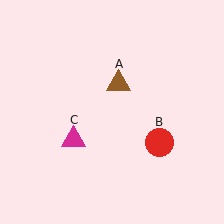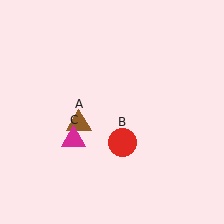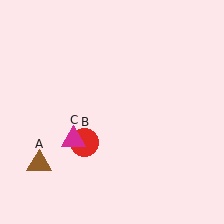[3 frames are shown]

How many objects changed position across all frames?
2 objects changed position: brown triangle (object A), red circle (object B).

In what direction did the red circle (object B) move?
The red circle (object B) moved left.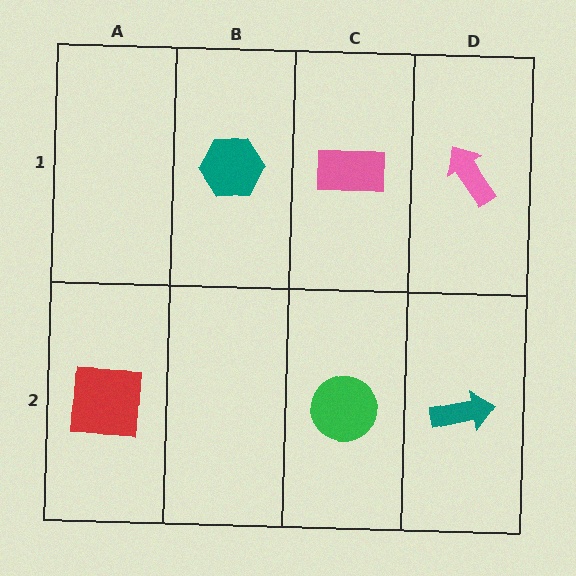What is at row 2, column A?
A red square.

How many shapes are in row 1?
3 shapes.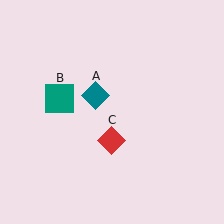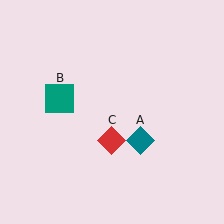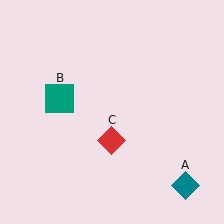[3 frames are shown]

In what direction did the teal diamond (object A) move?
The teal diamond (object A) moved down and to the right.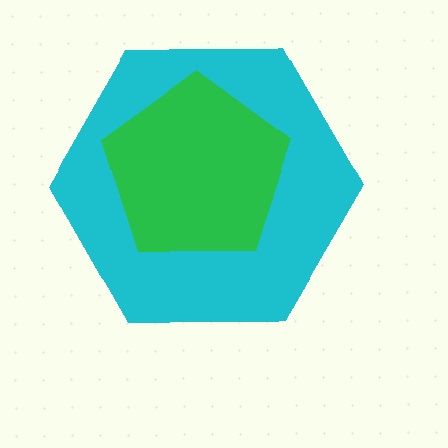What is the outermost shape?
The cyan hexagon.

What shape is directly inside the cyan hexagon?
The green pentagon.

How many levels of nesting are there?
2.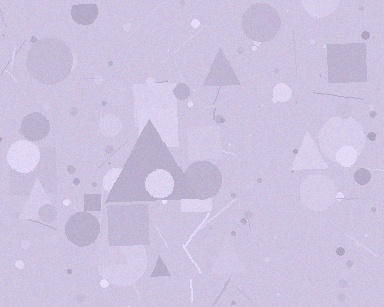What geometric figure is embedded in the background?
A triangle is embedded in the background.